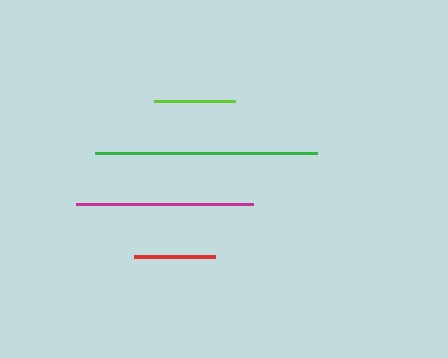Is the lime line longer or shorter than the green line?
The green line is longer than the lime line.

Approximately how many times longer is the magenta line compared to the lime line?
The magenta line is approximately 2.2 times the length of the lime line.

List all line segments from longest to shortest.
From longest to shortest: green, magenta, red, lime.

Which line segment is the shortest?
The lime line is the shortest at approximately 81 pixels.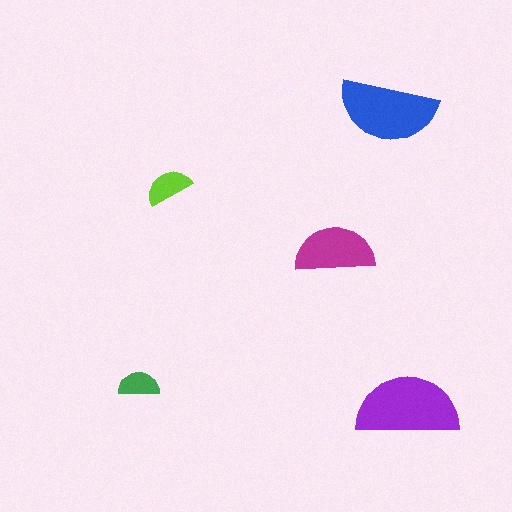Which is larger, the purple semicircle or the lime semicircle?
The purple one.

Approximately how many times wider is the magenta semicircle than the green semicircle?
About 2 times wider.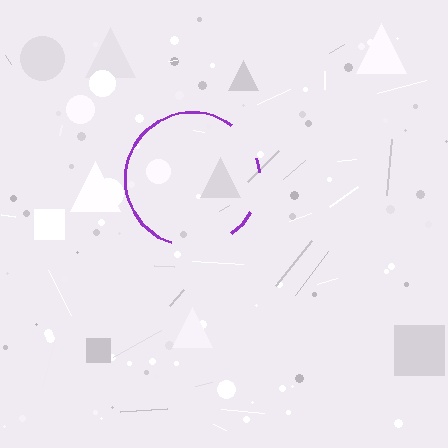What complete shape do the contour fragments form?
The contour fragments form a circle.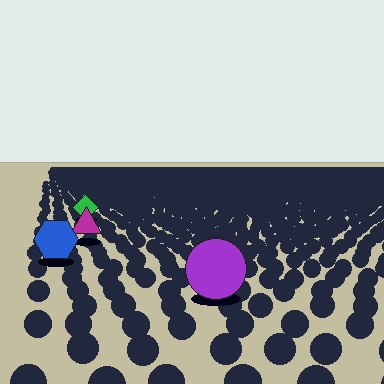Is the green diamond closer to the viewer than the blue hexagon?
No. The blue hexagon is closer — you can tell from the texture gradient: the ground texture is coarser near it.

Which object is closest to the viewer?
The purple circle is closest. The texture marks near it are larger and more spread out.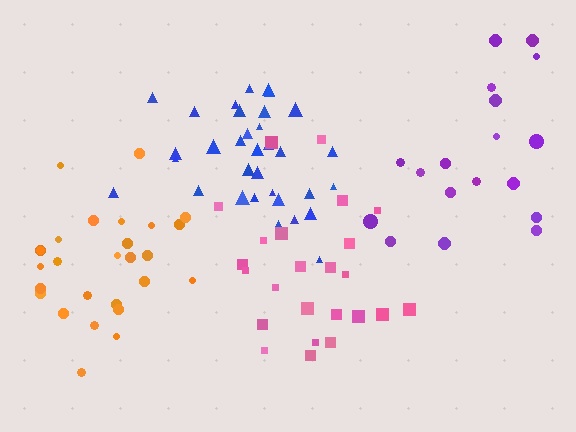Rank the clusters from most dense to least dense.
orange, blue, pink, purple.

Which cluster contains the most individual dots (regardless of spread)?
Blue (33).